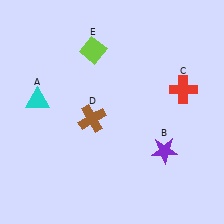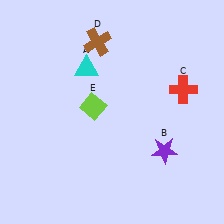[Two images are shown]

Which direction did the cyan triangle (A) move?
The cyan triangle (A) moved right.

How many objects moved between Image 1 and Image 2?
3 objects moved between the two images.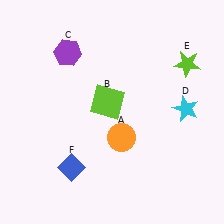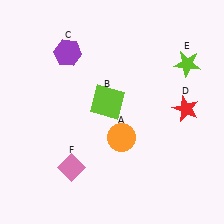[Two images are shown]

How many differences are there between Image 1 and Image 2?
There are 2 differences between the two images.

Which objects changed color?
D changed from cyan to red. F changed from blue to pink.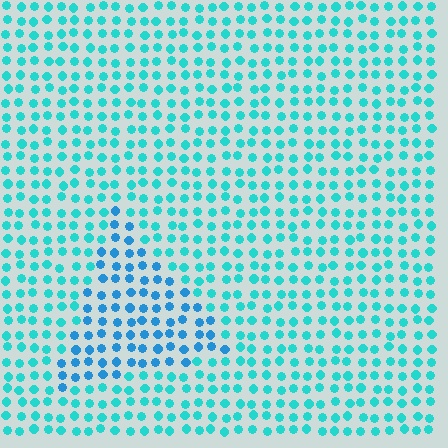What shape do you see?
I see a triangle.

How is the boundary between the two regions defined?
The boundary is defined purely by a slight shift in hue (about 27 degrees). Spacing, size, and orientation are identical on both sides.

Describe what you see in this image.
The image is filled with small cyan elements in a uniform arrangement. A triangle-shaped region is visible where the elements are tinted to a slightly different hue, forming a subtle color boundary.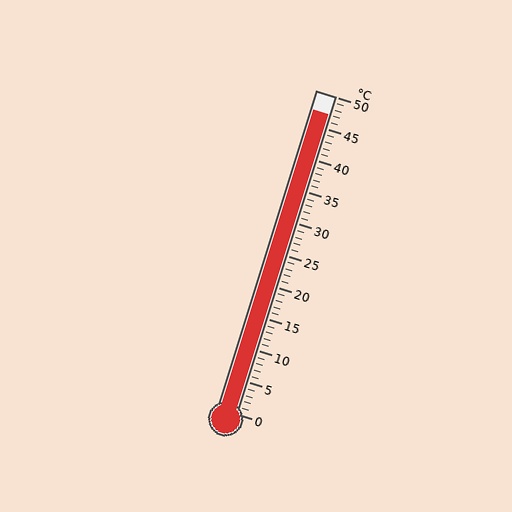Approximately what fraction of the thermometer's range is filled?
The thermometer is filled to approximately 95% of its range.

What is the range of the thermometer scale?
The thermometer scale ranges from 0°C to 50°C.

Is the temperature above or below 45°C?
The temperature is above 45°C.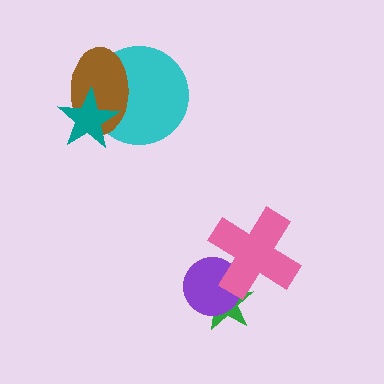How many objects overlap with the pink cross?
2 objects overlap with the pink cross.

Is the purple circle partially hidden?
Yes, it is partially covered by another shape.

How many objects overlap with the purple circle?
2 objects overlap with the purple circle.